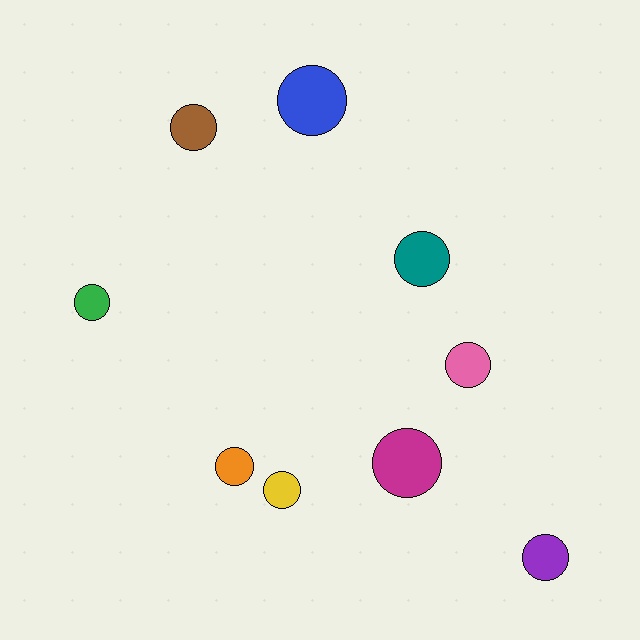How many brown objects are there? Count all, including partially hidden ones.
There is 1 brown object.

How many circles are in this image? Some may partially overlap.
There are 9 circles.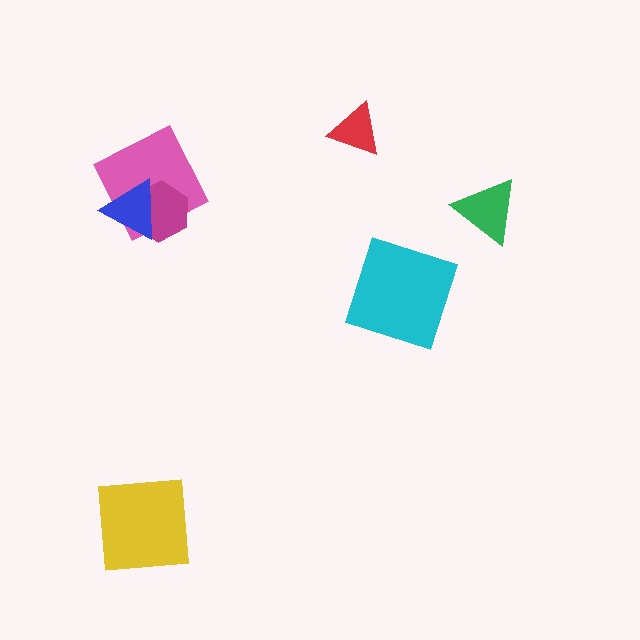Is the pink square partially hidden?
Yes, it is partially covered by another shape.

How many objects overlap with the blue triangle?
2 objects overlap with the blue triangle.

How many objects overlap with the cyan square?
0 objects overlap with the cyan square.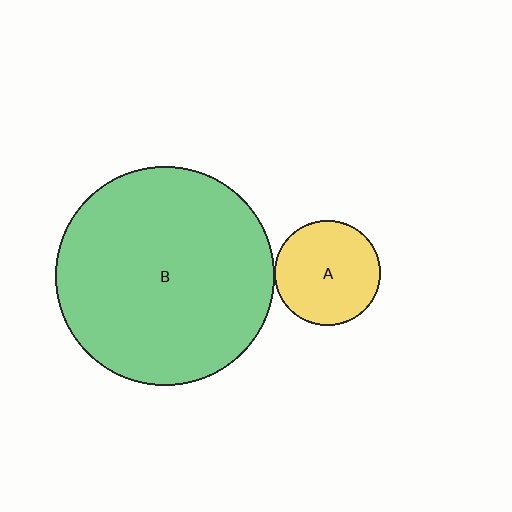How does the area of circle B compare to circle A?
Approximately 4.3 times.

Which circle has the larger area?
Circle B (green).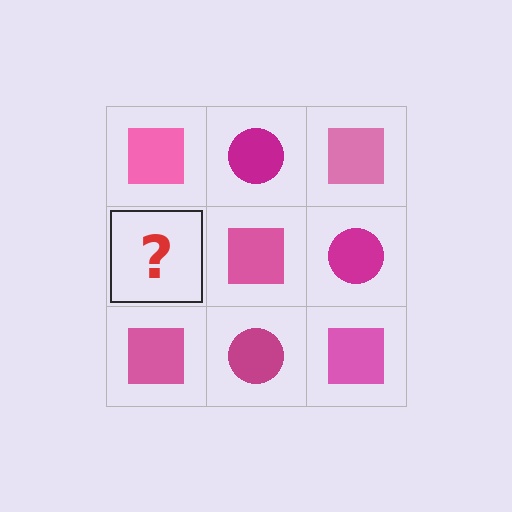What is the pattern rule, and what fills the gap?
The rule is that it alternates pink square and magenta circle in a checkerboard pattern. The gap should be filled with a magenta circle.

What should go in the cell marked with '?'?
The missing cell should contain a magenta circle.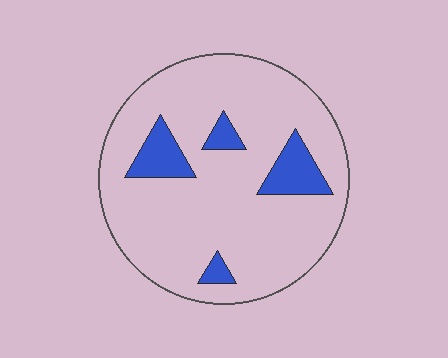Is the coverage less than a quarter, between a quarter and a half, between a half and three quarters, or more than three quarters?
Less than a quarter.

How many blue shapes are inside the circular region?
4.